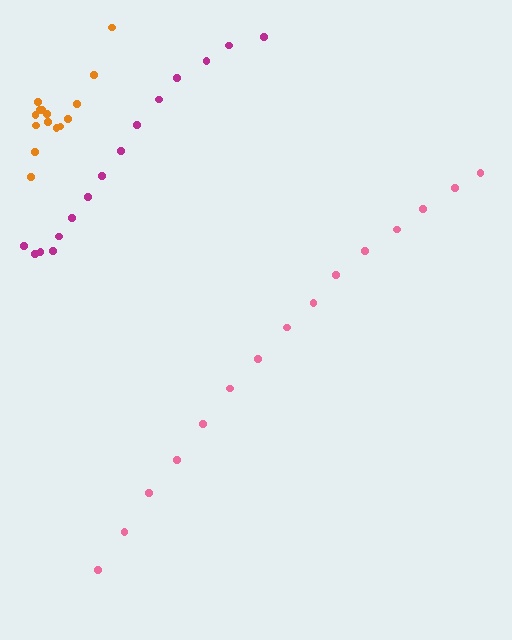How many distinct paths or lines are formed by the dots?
There are 3 distinct paths.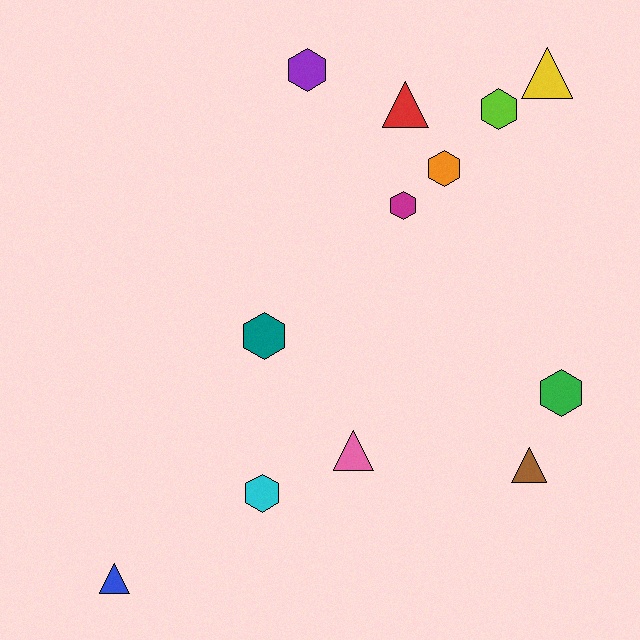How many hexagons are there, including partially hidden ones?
There are 7 hexagons.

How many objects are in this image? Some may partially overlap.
There are 12 objects.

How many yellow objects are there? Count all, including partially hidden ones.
There is 1 yellow object.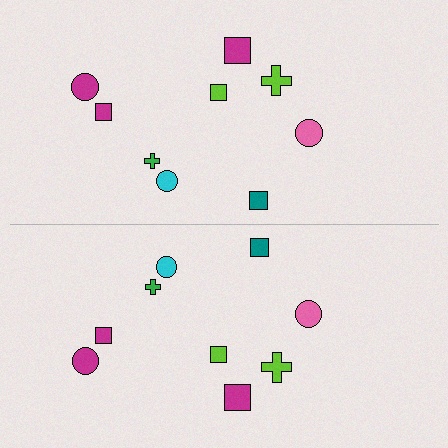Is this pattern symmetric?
Yes, this pattern has bilateral (reflection) symmetry.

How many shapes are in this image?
There are 18 shapes in this image.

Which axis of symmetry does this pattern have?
The pattern has a horizontal axis of symmetry running through the center of the image.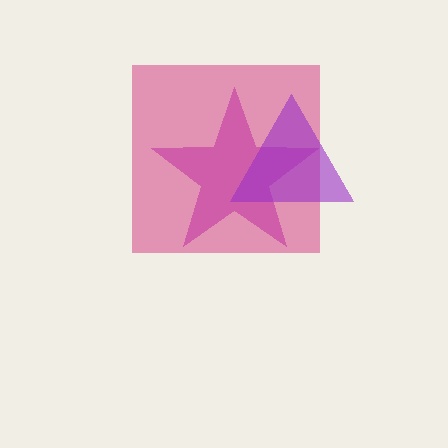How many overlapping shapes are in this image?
There are 3 overlapping shapes in the image.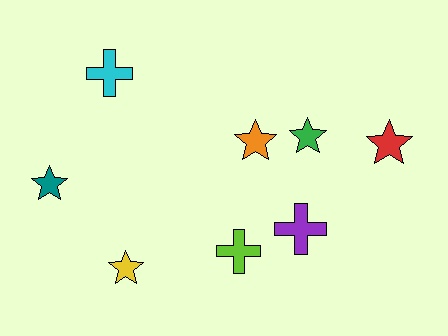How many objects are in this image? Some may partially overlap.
There are 8 objects.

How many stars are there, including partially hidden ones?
There are 5 stars.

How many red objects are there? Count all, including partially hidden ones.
There is 1 red object.